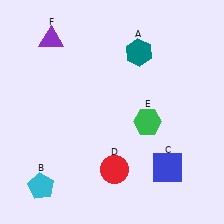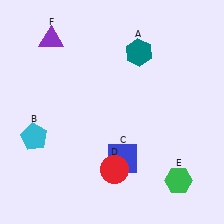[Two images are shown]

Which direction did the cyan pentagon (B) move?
The cyan pentagon (B) moved up.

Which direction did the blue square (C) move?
The blue square (C) moved left.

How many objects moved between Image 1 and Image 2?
3 objects moved between the two images.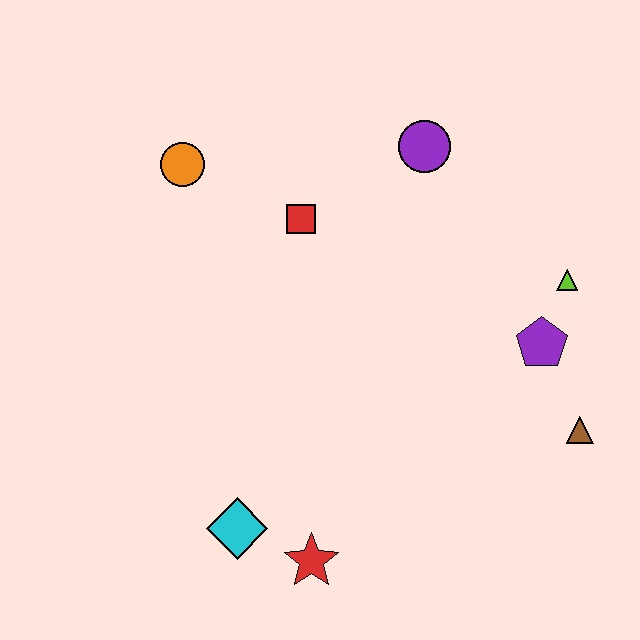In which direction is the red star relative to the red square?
The red star is below the red square.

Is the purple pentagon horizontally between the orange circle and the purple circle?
No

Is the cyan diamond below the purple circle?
Yes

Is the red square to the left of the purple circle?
Yes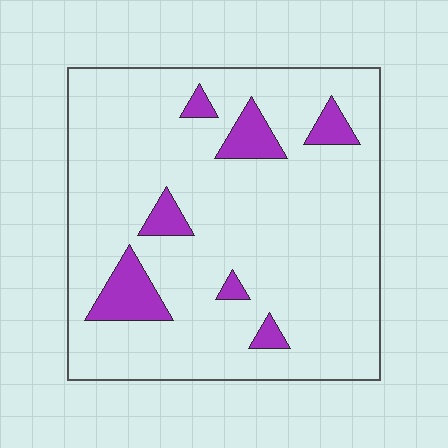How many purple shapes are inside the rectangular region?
7.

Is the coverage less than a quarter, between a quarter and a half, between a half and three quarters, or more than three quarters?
Less than a quarter.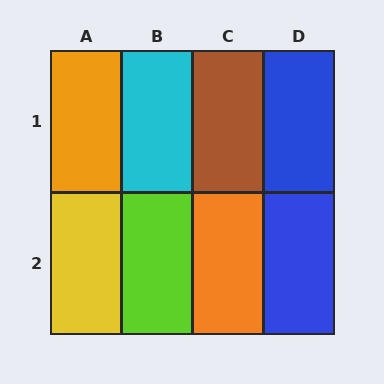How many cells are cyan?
1 cell is cyan.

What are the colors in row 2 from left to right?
Yellow, lime, orange, blue.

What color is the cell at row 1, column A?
Orange.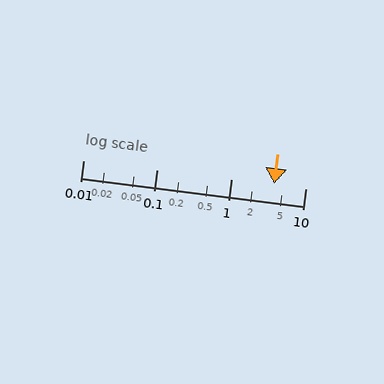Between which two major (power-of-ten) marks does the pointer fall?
The pointer is between 1 and 10.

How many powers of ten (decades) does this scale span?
The scale spans 3 decades, from 0.01 to 10.